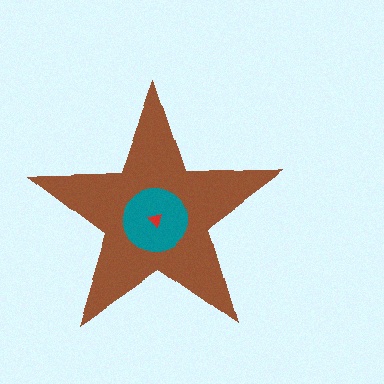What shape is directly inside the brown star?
The teal circle.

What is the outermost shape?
The brown star.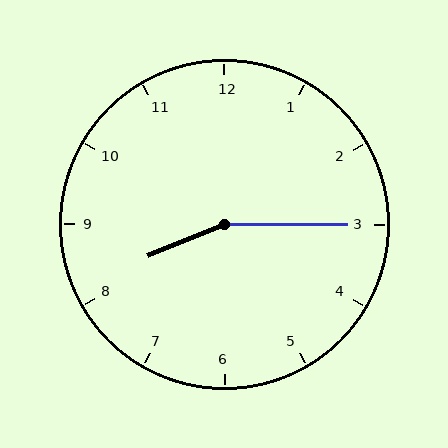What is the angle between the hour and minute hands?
Approximately 158 degrees.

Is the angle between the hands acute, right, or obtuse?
It is obtuse.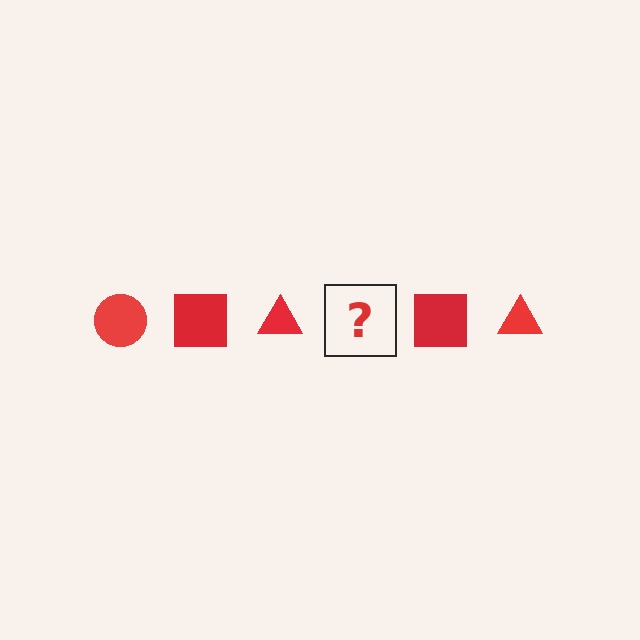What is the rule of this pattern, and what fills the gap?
The rule is that the pattern cycles through circle, square, triangle shapes in red. The gap should be filled with a red circle.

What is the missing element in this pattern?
The missing element is a red circle.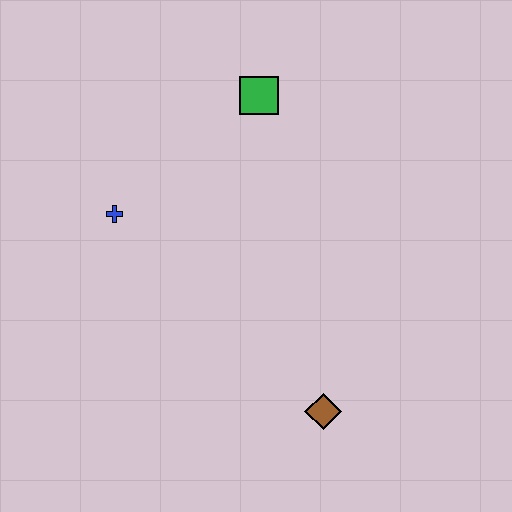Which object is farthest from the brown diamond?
The green square is farthest from the brown diamond.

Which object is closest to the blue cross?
The green square is closest to the blue cross.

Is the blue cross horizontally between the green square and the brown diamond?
No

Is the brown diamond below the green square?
Yes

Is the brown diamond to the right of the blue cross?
Yes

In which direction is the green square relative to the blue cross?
The green square is to the right of the blue cross.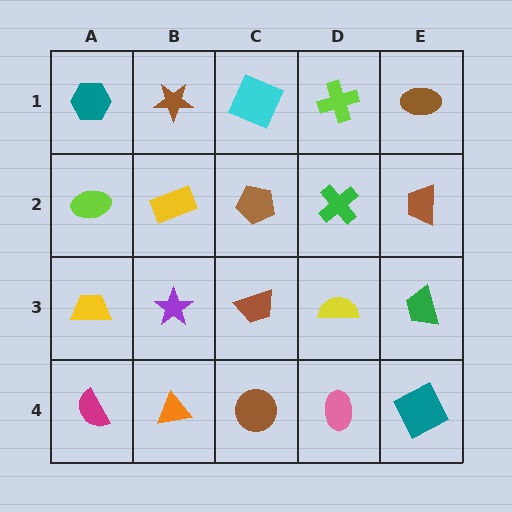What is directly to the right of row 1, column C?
A lime cross.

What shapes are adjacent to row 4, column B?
A purple star (row 3, column B), a magenta semicircle (row 4, column A), a brown circle (row 4, column C).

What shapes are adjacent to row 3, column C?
A brown pentagon (row 2, column C), a brown circle (row 4, column C), a purple star (row 3, column B), a yellow semicircle (row 3, column D).